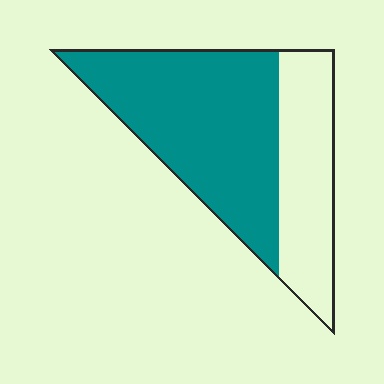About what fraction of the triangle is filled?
About two thirds (2/3).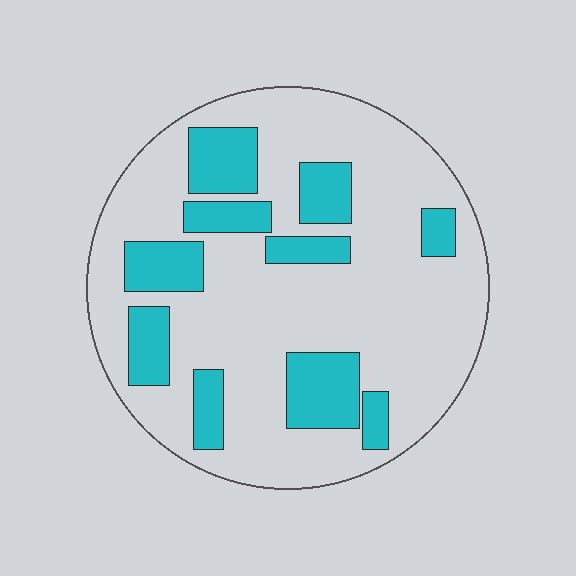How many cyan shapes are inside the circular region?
10.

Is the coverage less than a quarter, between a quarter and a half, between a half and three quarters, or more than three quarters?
Between a quarter and a half.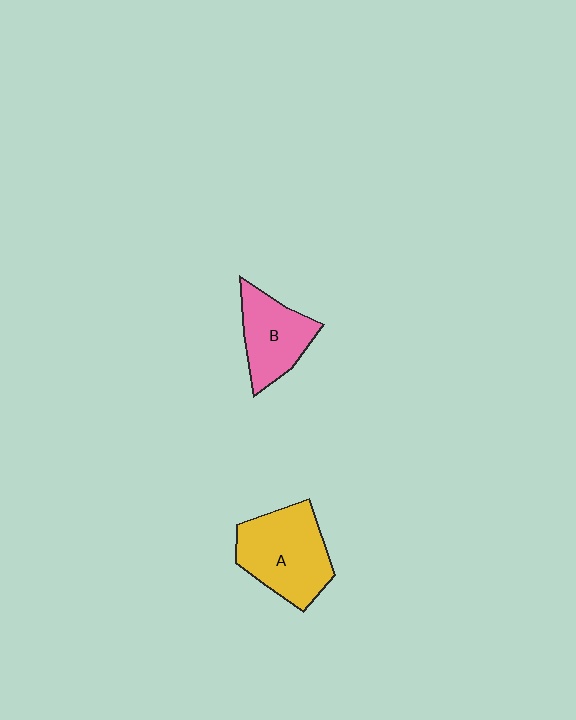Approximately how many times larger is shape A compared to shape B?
Approximately 1.4 times.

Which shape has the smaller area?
Shape B (pink).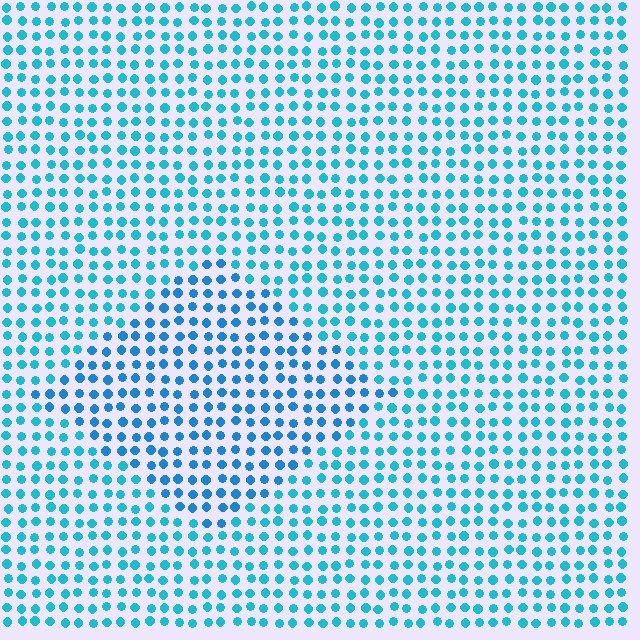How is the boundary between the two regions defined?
The boundary is defined purely by a slight shift in hue (about 19 degrees). Spacing, size, and orientation are identical on both sides.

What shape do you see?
I see a diamond.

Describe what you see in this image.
The image is filled with small cyan elements in a uniform arrangement. A diamond-shaped region is visible where the elements are tinted to a slightly different hue, forming a subtle color boundary.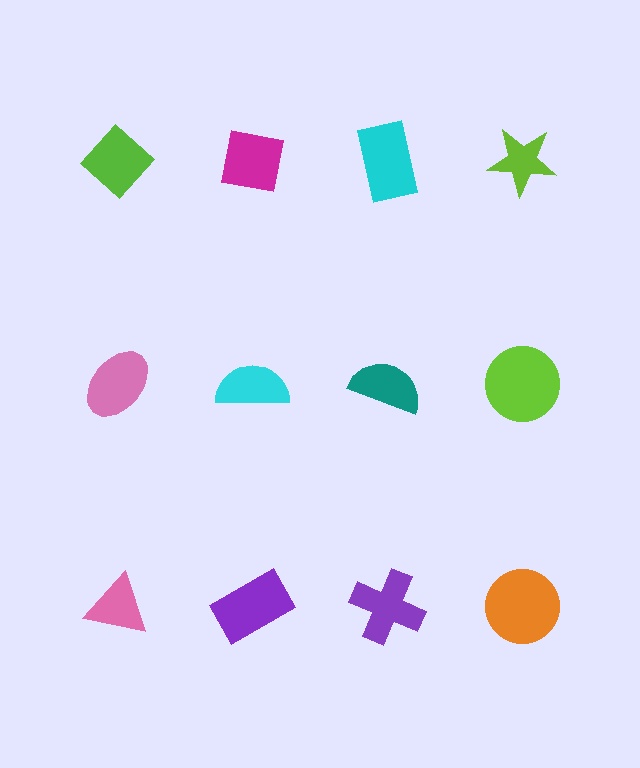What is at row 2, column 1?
A pink ellipse.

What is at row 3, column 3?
A purple cross.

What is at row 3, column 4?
An orange circle.